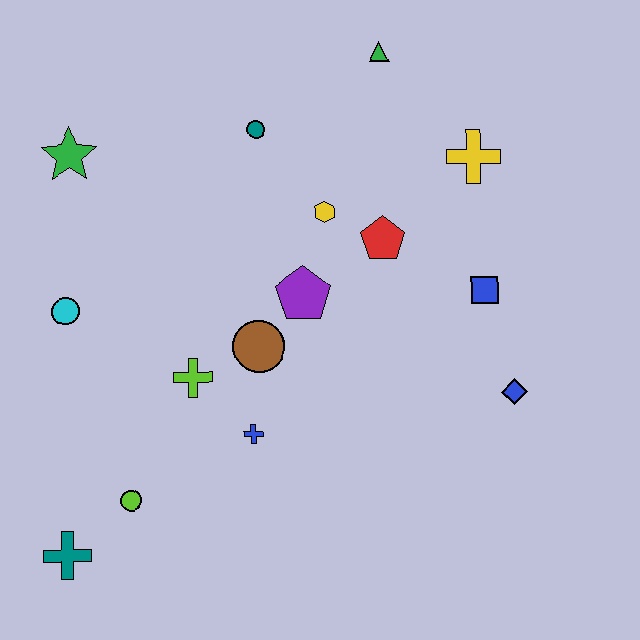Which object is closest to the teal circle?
The yellow hexagon is closest to the teal circle.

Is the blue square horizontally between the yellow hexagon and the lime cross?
No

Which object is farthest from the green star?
The blue diamond is farthest from the green star.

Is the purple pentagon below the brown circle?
No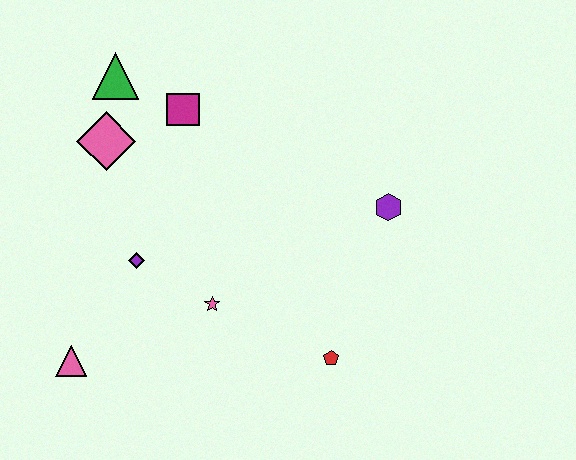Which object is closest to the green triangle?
The pink diamond is closest to the green triangle.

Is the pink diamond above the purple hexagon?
Yes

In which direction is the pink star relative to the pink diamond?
The pink star is below the pink diamond.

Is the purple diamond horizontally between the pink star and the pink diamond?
Yes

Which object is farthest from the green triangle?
The red pentagon is farthest from the green triangle.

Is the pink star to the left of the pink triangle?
No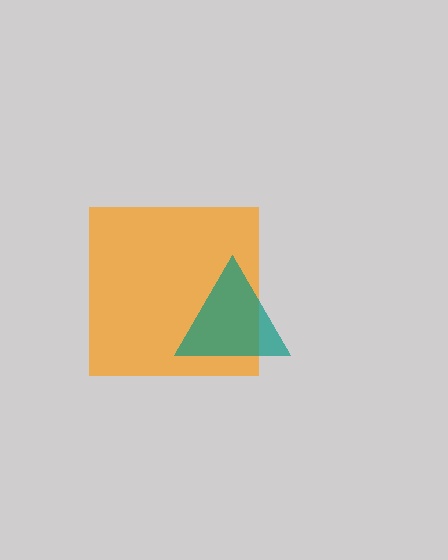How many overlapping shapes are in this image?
There are 2 overlapping shapes in the image.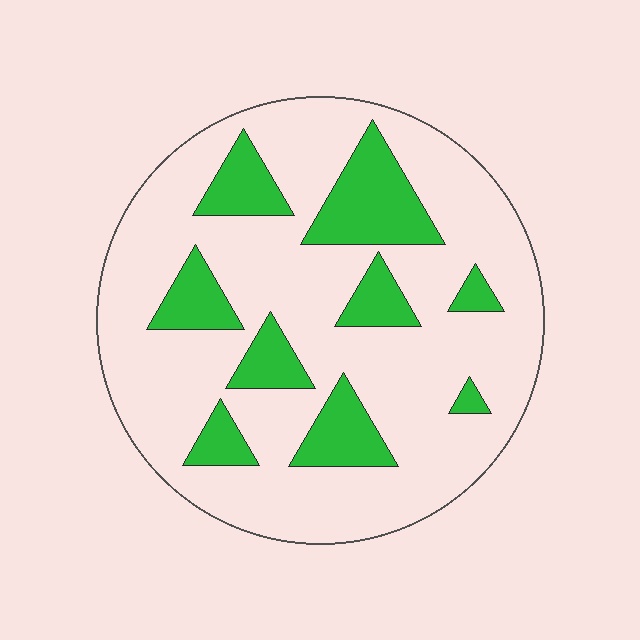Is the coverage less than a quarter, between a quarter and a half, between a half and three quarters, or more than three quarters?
Less than a quarter.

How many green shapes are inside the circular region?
9.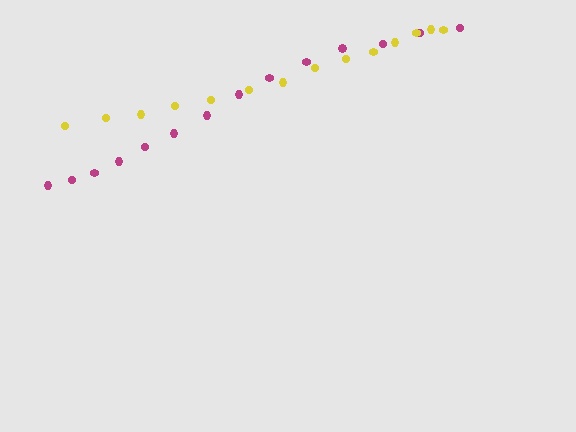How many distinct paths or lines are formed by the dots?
There are 2 distinct paths.